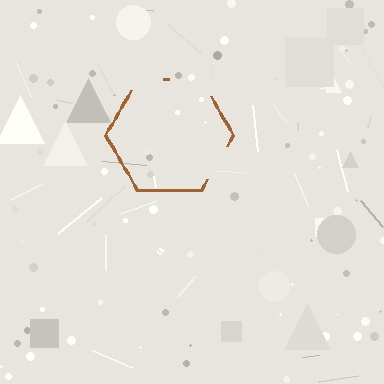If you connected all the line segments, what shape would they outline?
They would outline a hexagon.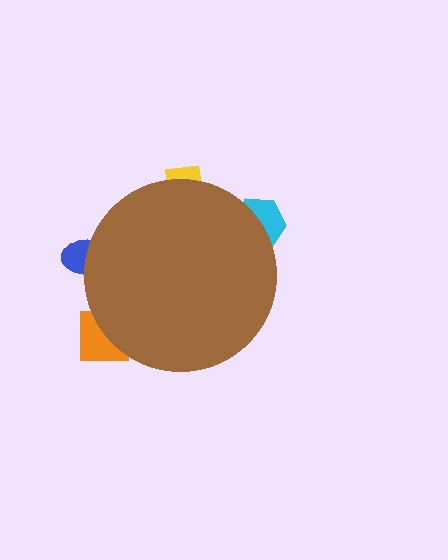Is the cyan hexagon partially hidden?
Yes, the cyan hexagon is partially hidden behind the brown circle.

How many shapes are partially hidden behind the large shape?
4 shapes are partially hidden.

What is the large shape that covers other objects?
A brown circle.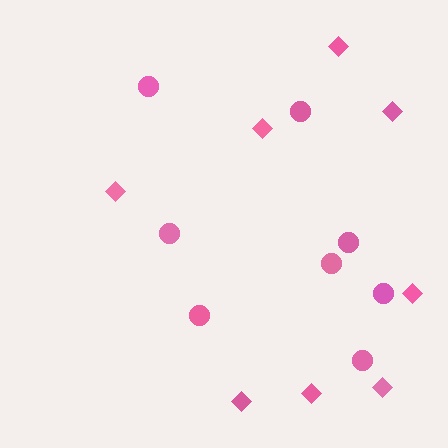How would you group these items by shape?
There are 2 groups: one group of diamonds (8) and one group of circles (8).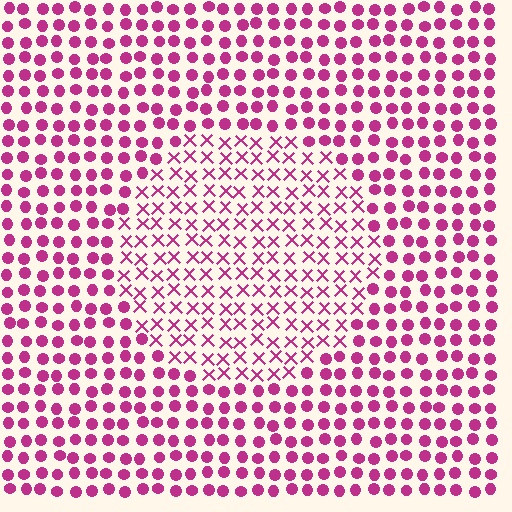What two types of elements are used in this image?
The image uses X marks inside the circle region and circles outside it.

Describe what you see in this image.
The image is filled with small magenta elements arranged in a uniform grid. A circle-shaped region contains X marks, while the surrounding area contains circles. The boundary is defined purely by the change in element shape.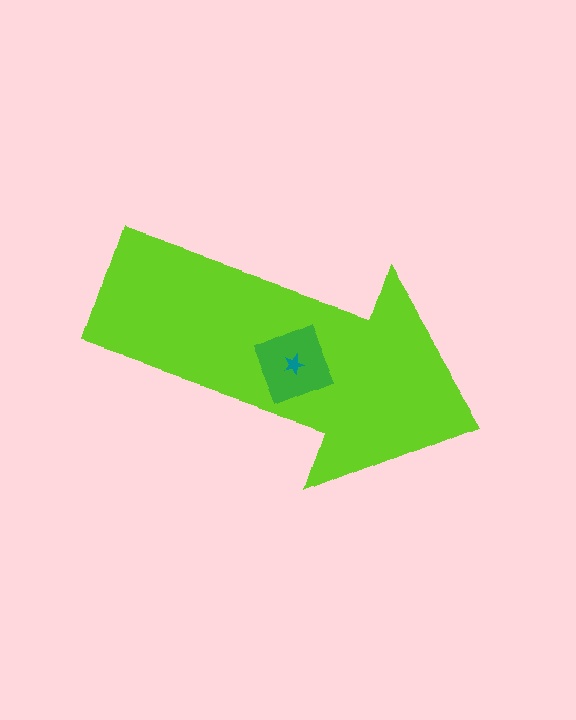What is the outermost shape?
The lime arrow.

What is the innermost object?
The teal star.